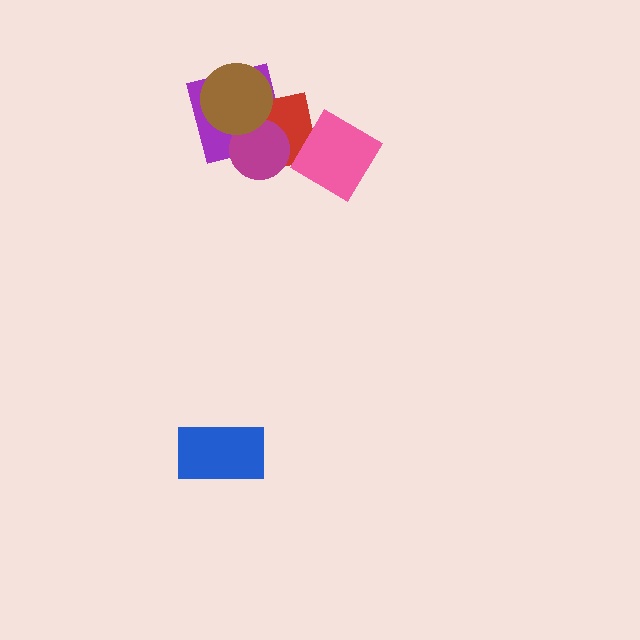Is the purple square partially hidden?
Yes, it is partially covered by another shape.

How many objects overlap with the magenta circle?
3 objects overlap with the magenta circle.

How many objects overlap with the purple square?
3 objects overlap with the purple square.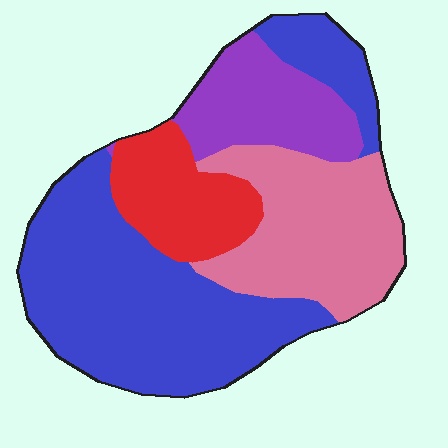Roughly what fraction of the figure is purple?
Purple covers 15% of the figure.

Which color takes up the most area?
Blue, at roughly 45%.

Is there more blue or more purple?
Blue.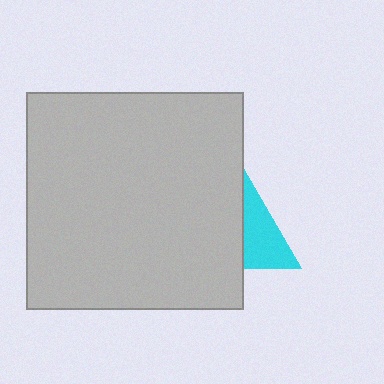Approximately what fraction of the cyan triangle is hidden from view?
Roughly 60% of the cyan triangle is hidden behind the light gray square.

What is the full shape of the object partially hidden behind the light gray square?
The partially hidden object is a cyan triangle.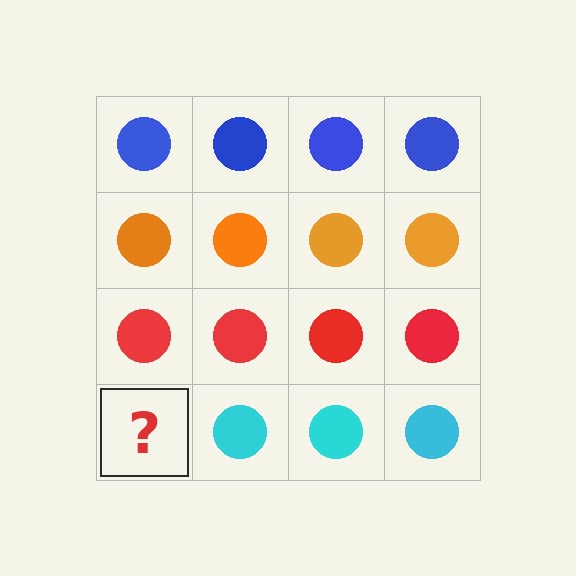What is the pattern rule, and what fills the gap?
The rule is that each row has a consistent color. The gap should be filled with a cyan circle.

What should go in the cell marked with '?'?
The missing cell should contain a cyan circle.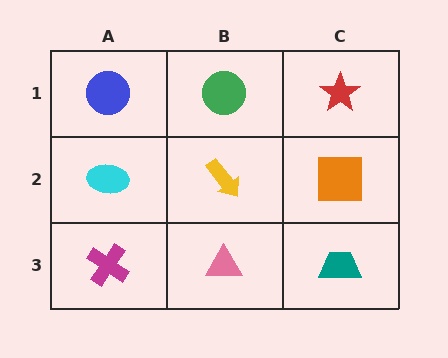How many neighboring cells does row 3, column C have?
2.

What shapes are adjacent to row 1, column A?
A cyan ellipse (row 2, column A), a green circle (row 1, column B).